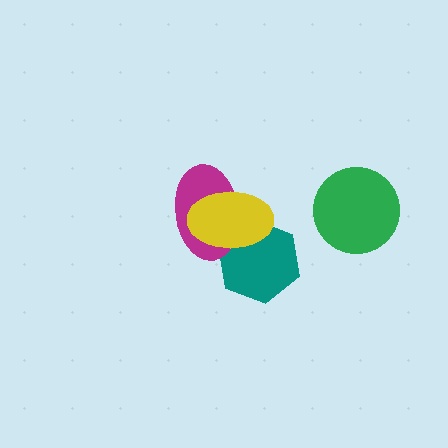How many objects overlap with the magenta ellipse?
2 objects overlap with the magenta ellipse.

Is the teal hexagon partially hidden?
Yes, it is partially covered by another shape.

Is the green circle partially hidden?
No, no other shape covers it.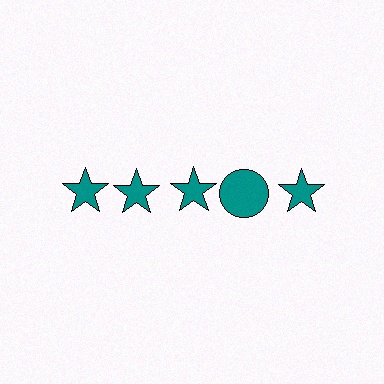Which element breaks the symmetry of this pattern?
The teal circle in the top row, second from right column breaks the symmetry. All other shapes are teal stars.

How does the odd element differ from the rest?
It has a different shape: circle instead of star.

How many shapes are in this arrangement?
There are 5 shapes arranged in a grid pattern.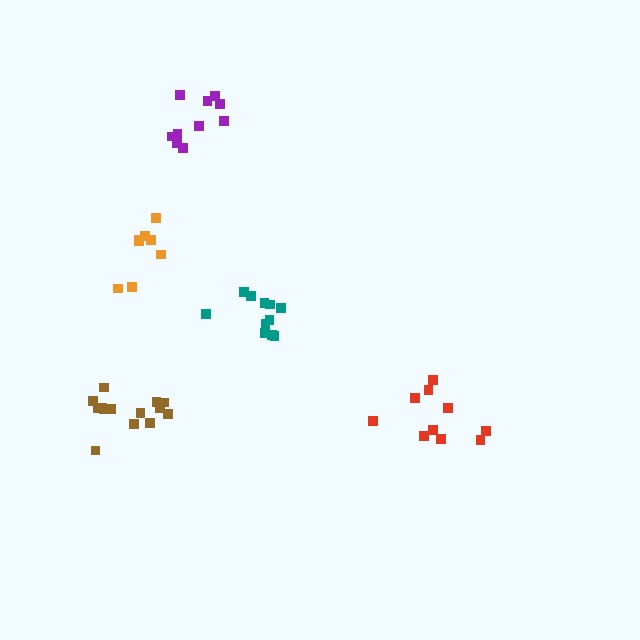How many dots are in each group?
Group 1: 11 dots, Group 2: 8 dots, Group 3: 10 dots, Group 4: 14 dots, Group 5: 10 dots (53 total).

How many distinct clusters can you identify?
There are 5 distinct clusters.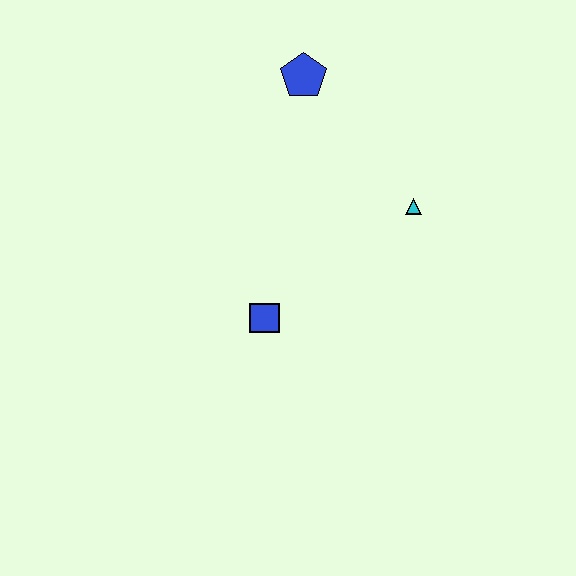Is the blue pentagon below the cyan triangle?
No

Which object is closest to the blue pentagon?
The cyan triangle is closest to the blue pentagon.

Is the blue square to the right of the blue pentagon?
No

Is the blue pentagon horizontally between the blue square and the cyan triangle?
Yes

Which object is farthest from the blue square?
The blue pentagon is farthest from the blue square.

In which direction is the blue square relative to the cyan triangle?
The blue square is to the left of the cyan triangle.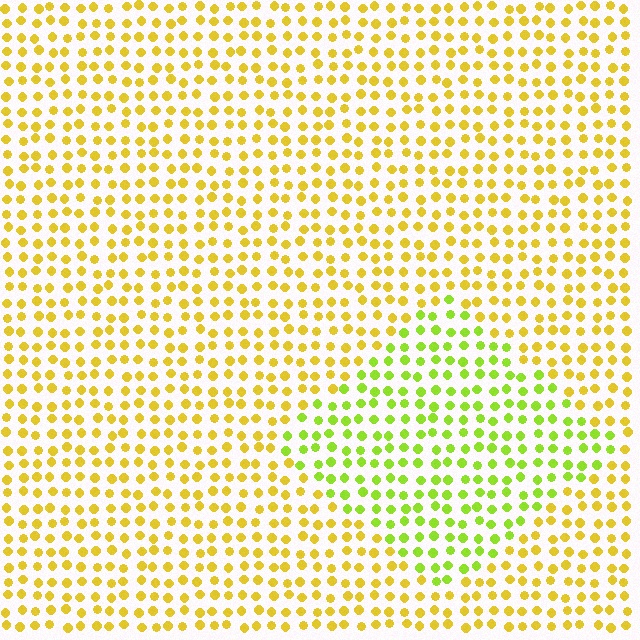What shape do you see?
I see a diamond.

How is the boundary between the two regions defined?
The boundary is defined purely by a slight shift in hue (about 36 degrees). Spacing, size, and orientation are identical on both sides.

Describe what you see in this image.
The image is filled with small yellow elements in a uniform arrangement. A diamond-shaped region is visible where the elements are tinted to a slightly different hue, forming a subtle color boundary.